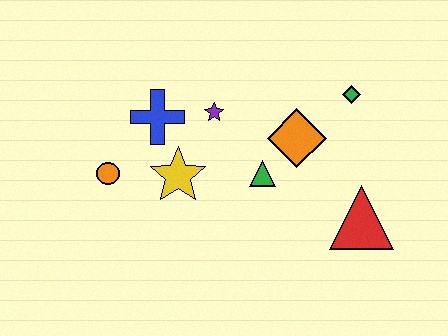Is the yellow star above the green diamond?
No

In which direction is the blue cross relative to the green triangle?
The blue cross is to the left of the green triangle.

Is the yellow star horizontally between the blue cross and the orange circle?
No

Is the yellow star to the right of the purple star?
No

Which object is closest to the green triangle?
The orange diamond is closest to the green triangle.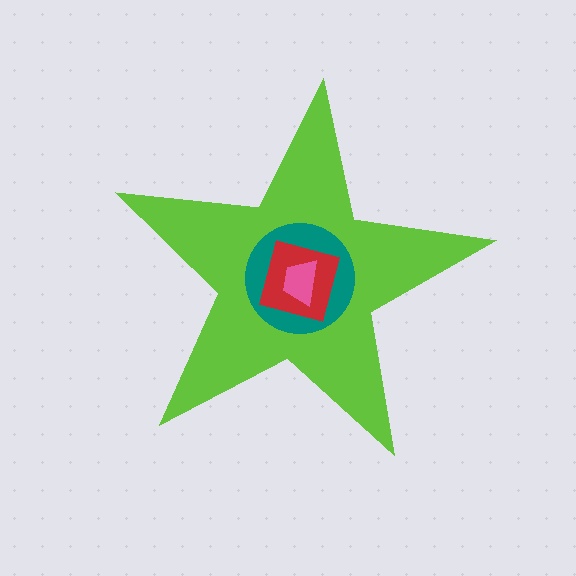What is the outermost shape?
The lime star.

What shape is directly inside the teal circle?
The red diamond.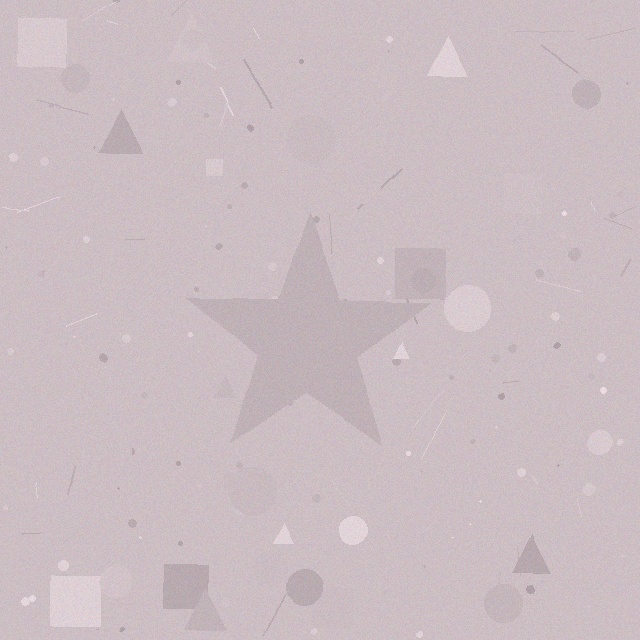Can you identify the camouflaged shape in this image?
The camouflaged shape is a star.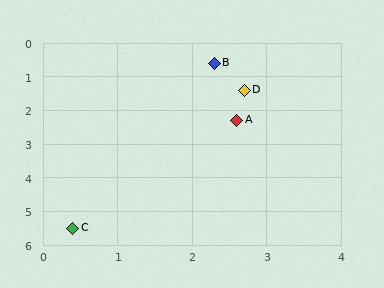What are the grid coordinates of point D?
Point D is at approximately (2.7, 1.4).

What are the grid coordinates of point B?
Point B is at approximately (2.3, 0.6).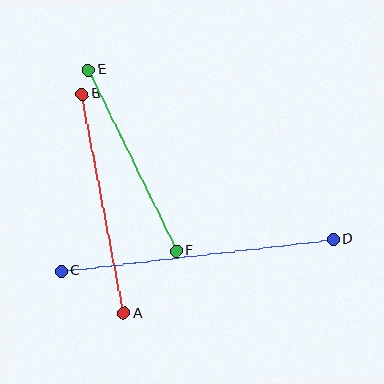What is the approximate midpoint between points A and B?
The midpoint is at approximately (103, 204) pixels.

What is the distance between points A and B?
The distance is approximately 223 pixels.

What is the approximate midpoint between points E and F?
The midpoint is at approximately (132, 161) pixels.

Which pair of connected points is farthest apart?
Points C and D are farthest apart.